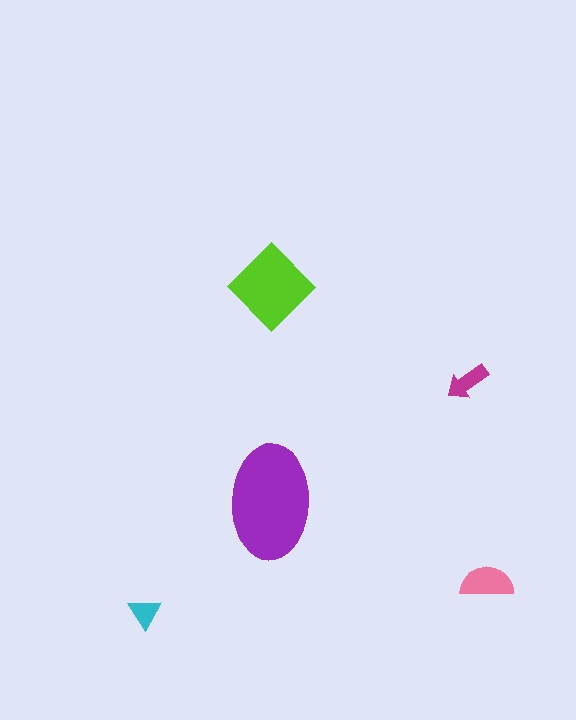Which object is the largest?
The purple ellipse.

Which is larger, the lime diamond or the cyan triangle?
The lime diamond.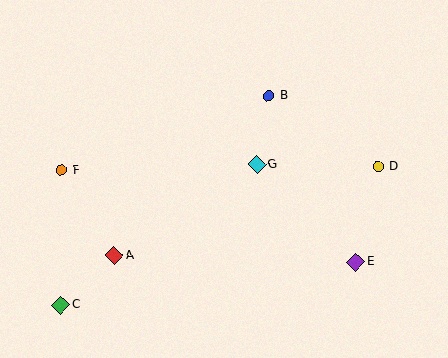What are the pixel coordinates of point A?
Point A is at (114, 255).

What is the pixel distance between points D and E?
The distance between D and E is 98 pixels.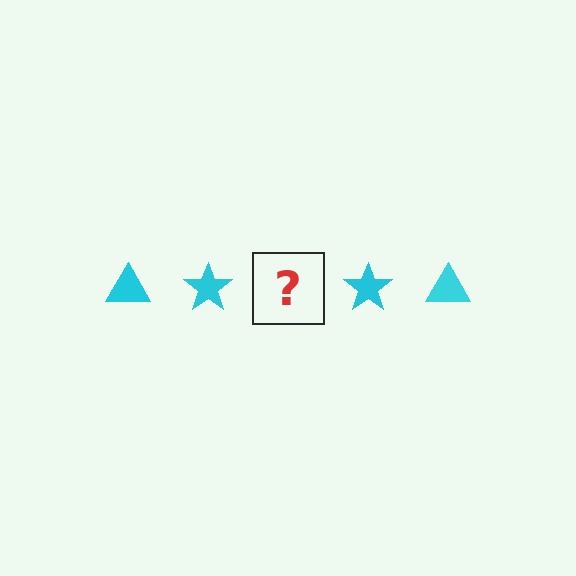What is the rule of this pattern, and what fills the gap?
The rule is that the pattern cycles through triangle, star shapes in cyan. The gap should be filled with a cyan triangle.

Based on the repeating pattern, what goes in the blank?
The blank should be a cyan triangle.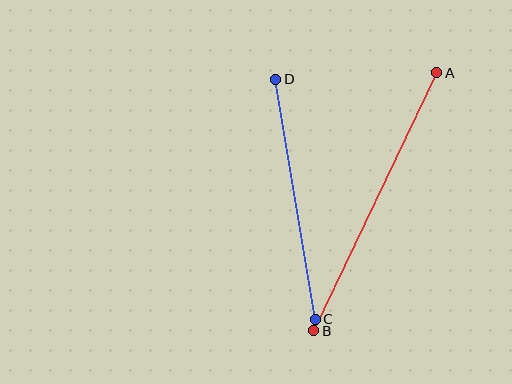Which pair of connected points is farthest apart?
Points A and B are farthest apart.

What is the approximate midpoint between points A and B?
The midpoint is at approximately (375, 202) pixels.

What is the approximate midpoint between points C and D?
The midpoint is at approximately (295, 199) pixels.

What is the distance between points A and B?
The distance is approximately 286 pixels.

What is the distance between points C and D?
The distance is approximately 243 pixels.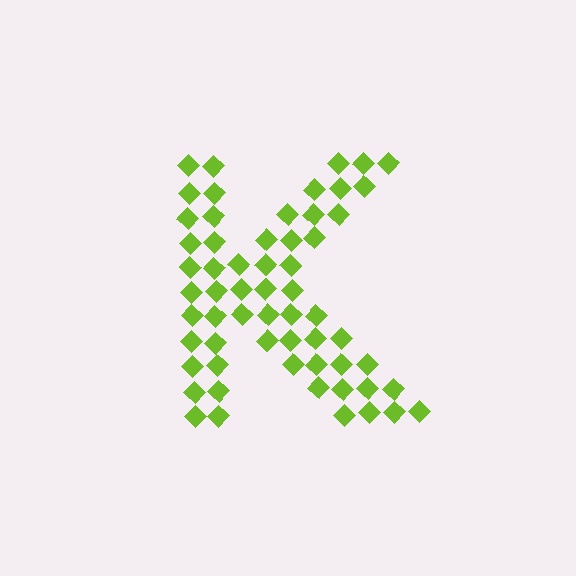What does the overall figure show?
The overall figure shows the letter K.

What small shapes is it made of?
It is made of small diamonds.